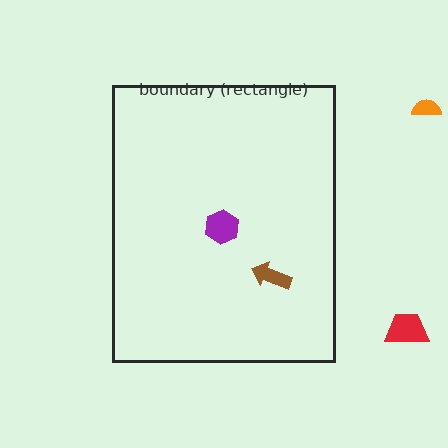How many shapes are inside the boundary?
2 inside, 2 outside.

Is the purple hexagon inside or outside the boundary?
Inside.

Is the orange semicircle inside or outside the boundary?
Outside.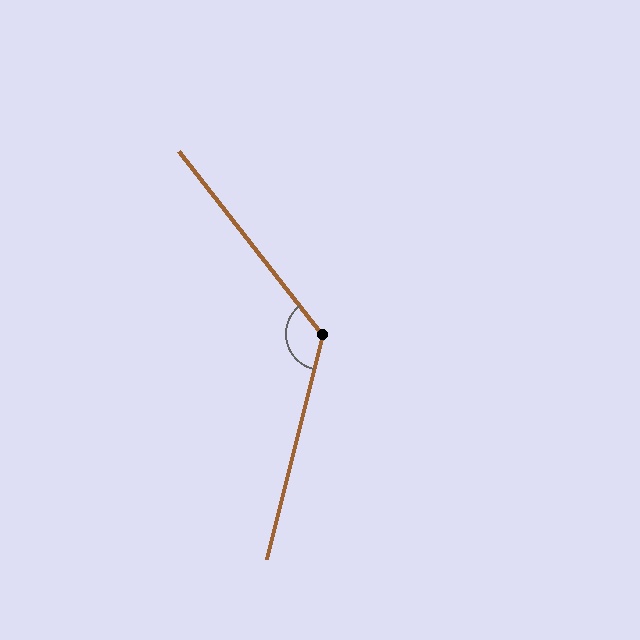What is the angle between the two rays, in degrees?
Approximately 128 degrees.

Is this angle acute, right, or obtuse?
It is obtuse.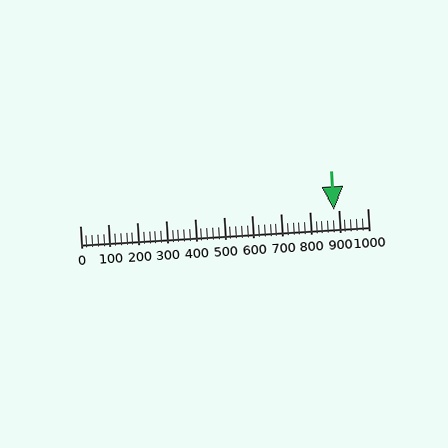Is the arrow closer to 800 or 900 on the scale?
The arrow is closer to 900.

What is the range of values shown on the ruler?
The ruler shows values from 0 to 1000.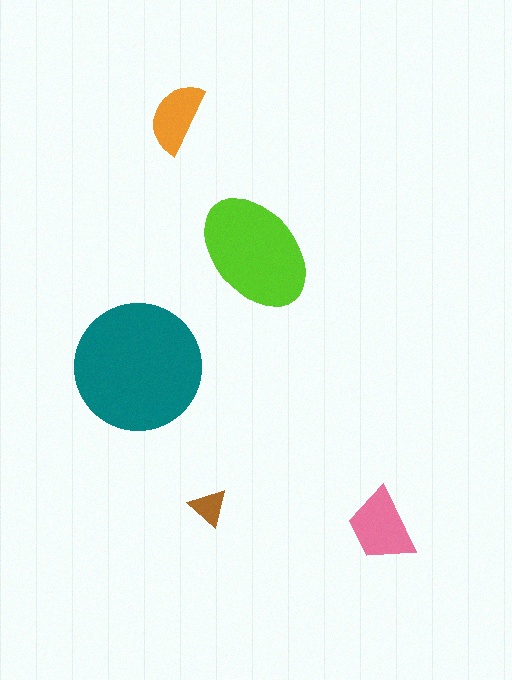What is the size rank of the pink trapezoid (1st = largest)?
3rd.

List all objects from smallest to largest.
The brown triangle, the orange semicircle, the pink trapezoid, the lime ellipse, the teal circle.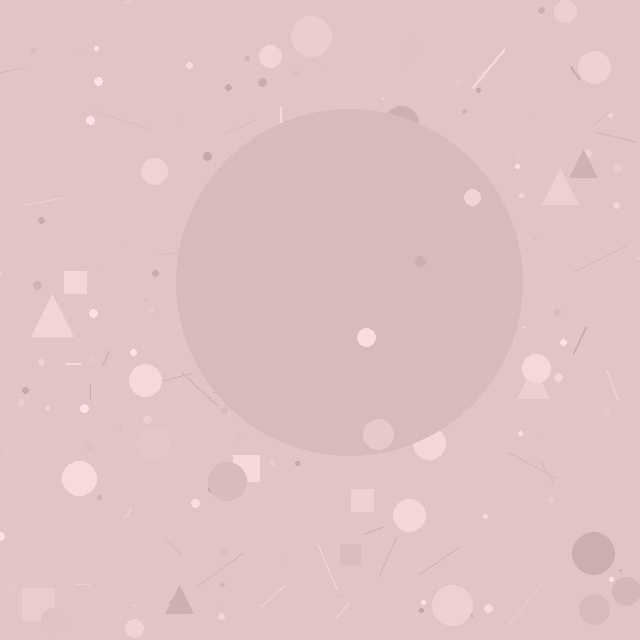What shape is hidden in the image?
A circle is hidden in the image.